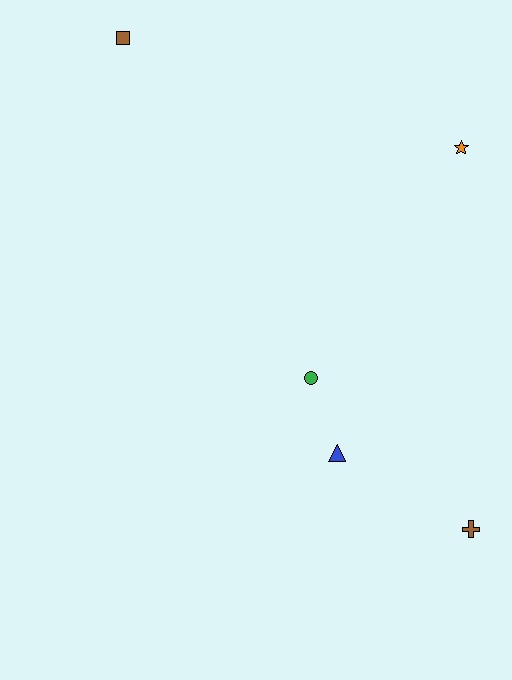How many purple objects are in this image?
There are no purple objects.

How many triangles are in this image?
There is 1 triangle.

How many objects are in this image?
There are 5 objects.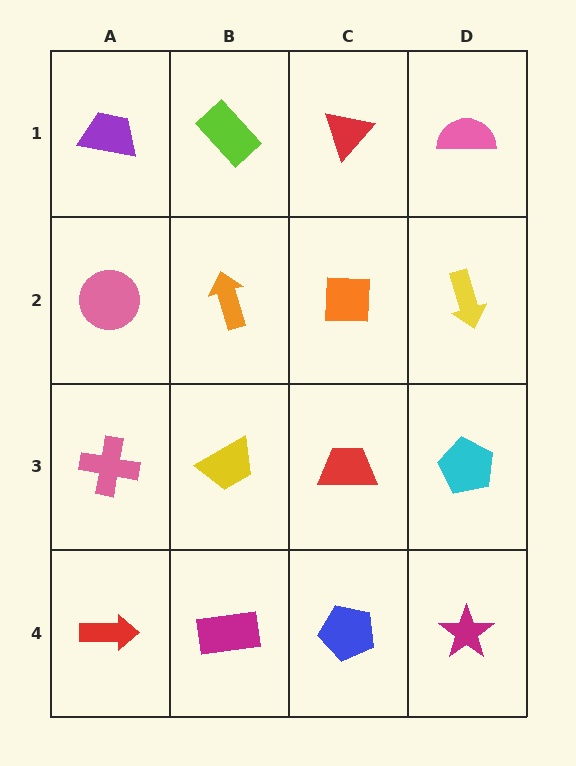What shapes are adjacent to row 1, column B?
An orange arrow (row 2, column B), a purple trapezoid (row 1, column A), a red triangle (row 1, column C).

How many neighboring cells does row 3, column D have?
3.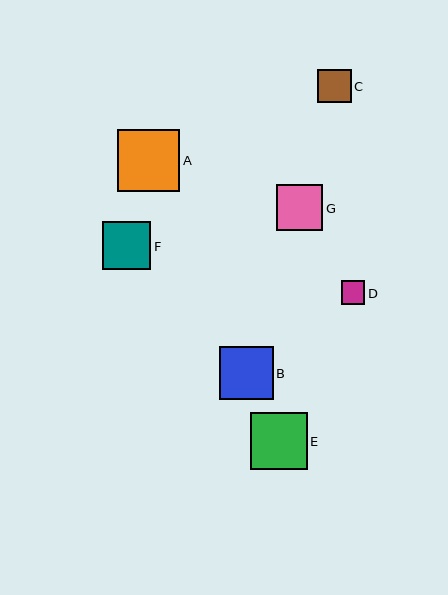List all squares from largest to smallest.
From largest to smallest: A, E, B, F, G, C, D.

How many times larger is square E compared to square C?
Square E is approximately 1.7 times the size of square C.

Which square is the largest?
Square A is the largest with a size of approximately 63 pixels.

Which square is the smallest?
Square D is the smallest with a size of approximately 23 pixels.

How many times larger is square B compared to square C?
Square B is approximately 1.6 times the size of square C.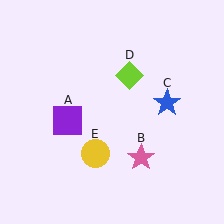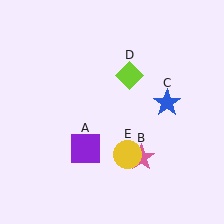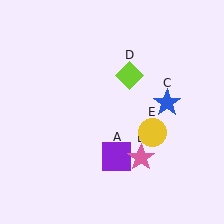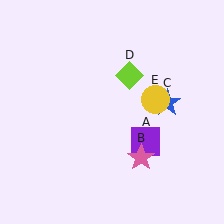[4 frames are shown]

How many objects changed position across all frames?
2 objects changed position: purple square (object A), yellow circle (object E).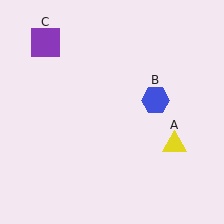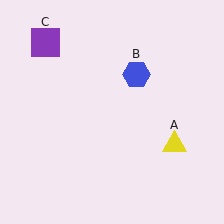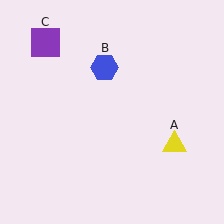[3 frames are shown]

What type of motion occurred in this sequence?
The blue hexagon (object B) rotated counterclockwise around the center of the scene.